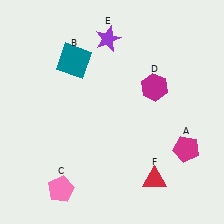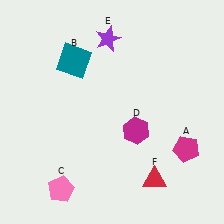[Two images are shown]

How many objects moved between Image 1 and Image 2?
1 object moved between the two images.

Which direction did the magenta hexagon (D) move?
The magenta hexagon (D) moved down.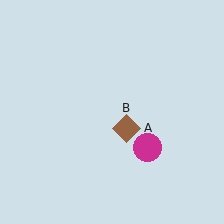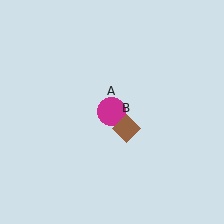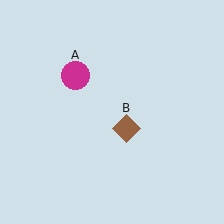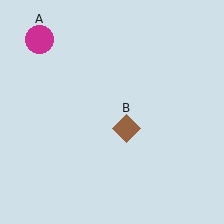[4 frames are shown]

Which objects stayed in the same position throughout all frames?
Brown diamond (object B) remained stationary.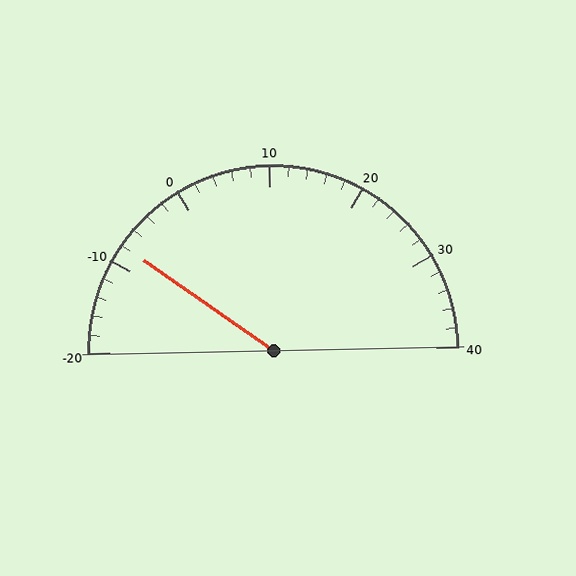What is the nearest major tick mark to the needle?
The nearest major tick mark is -10.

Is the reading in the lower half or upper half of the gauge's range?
The reading is in the lower half of the range (-20 to 40).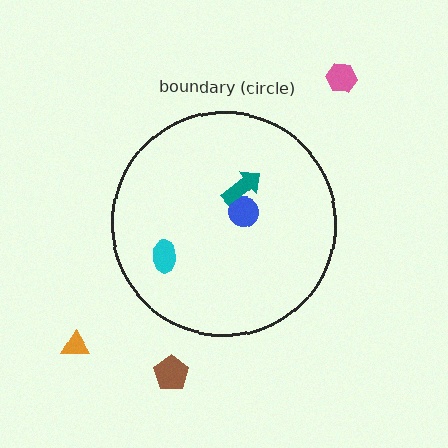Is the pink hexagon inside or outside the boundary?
Outside.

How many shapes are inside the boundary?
3 inside, 3 outside.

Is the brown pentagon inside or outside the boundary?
Outside.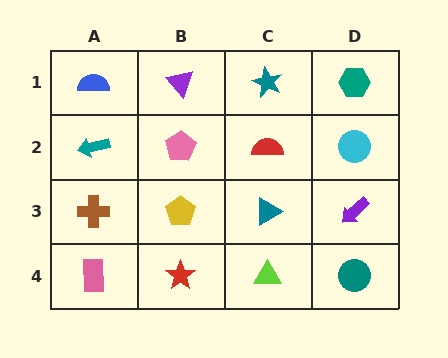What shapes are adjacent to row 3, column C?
A red semicircle (row 2, column C), a lime triangle (row 4, column C), a yellow pentagon (row 3, column B), a purple arrow (row 3, column D).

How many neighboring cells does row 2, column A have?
3.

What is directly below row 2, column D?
A purple arrow.